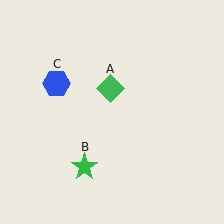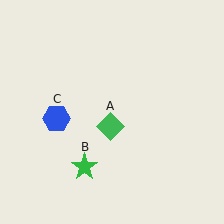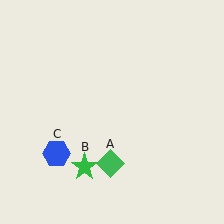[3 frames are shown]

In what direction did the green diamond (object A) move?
The green diamond (object A) moved down.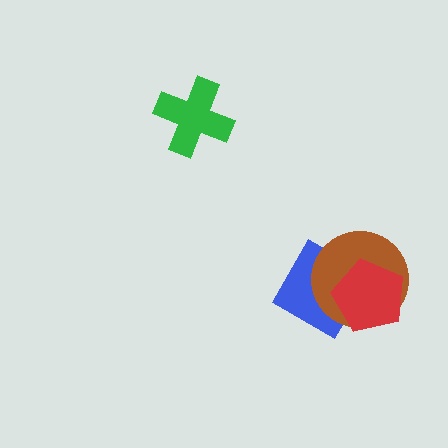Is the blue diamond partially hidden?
Yes, it is partially covered by another shape.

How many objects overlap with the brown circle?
2 objects overlap with the brown circle.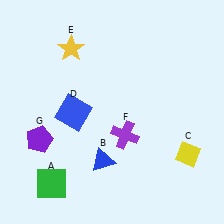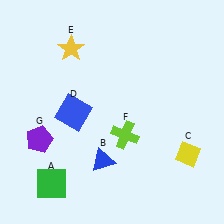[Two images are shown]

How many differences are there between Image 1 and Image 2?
There is 1 difference between the two images.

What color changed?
The cross (F) changed from purple in Image 1 to lime in Image 2.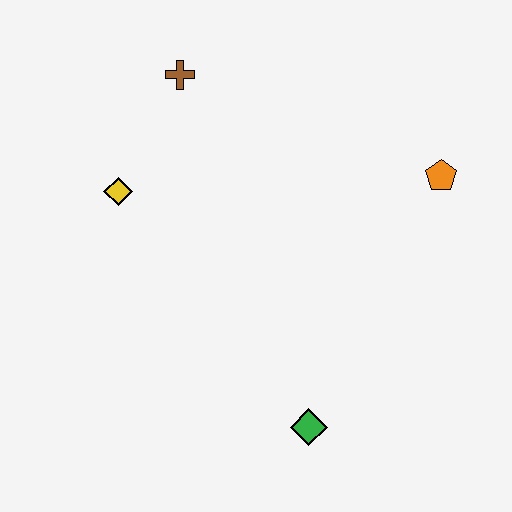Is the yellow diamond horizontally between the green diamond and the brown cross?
No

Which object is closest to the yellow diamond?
The brown cross is closest to the yellow diamond.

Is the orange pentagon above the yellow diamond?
Yes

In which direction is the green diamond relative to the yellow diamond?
The green diamond is below the yellow diamond.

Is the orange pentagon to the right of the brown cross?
Yes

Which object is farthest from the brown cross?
The green diamond is farthest from the brown cross.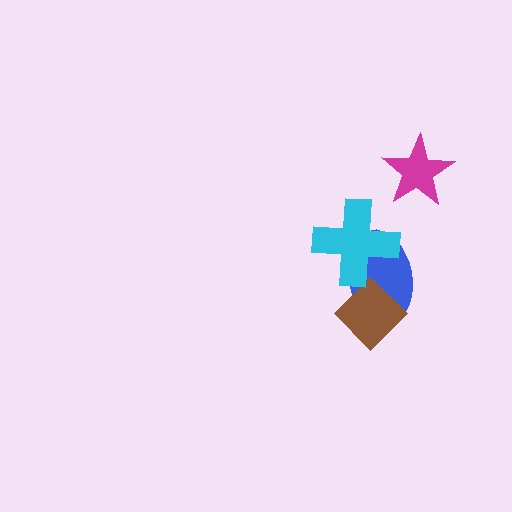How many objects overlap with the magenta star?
0 objects overlap with the magenta star.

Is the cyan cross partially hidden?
No, no other shape covers it.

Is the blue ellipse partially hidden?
Yes, it is partially covered by another shape.